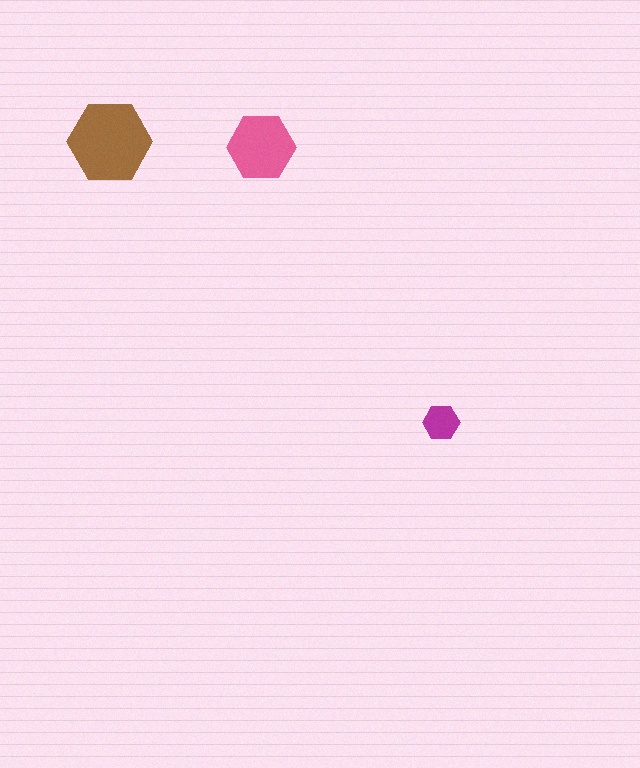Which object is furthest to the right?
The magenta hexagon is rightmost.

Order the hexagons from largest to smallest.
the brown one, the pink one, the magenta one.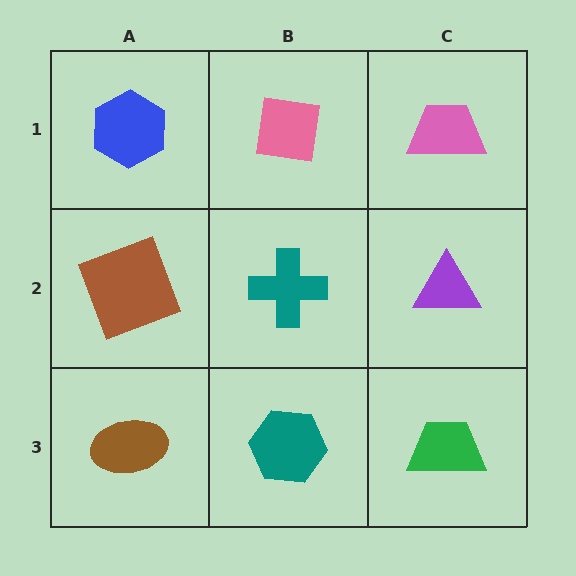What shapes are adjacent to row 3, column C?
A purple triangle (row 2, column C), a teal hexagon (row 3, column B).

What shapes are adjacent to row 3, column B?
A teal cross (row 2, column B), a brown ellipse (row 3, column A), a green trapezoid (row 3, column C).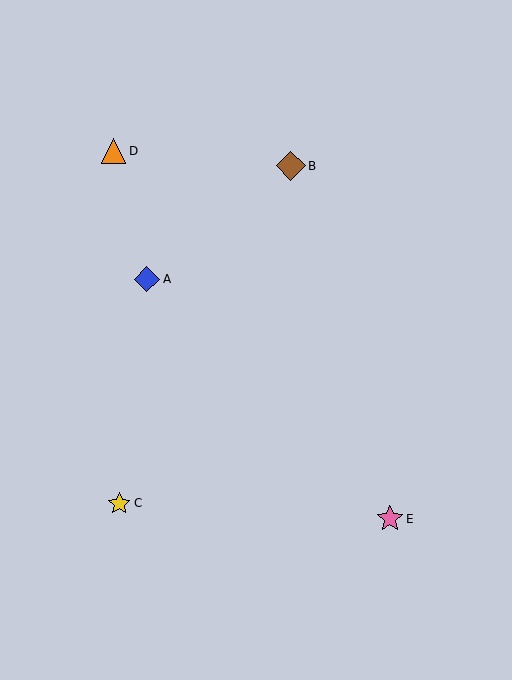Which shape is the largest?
The brown diamond (labeled B) is the largest.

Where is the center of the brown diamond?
The center of the brown diamond is at (291, 166).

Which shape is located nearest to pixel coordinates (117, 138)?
The orange triangle (labeled D) at (114, 151) is nearest to that location.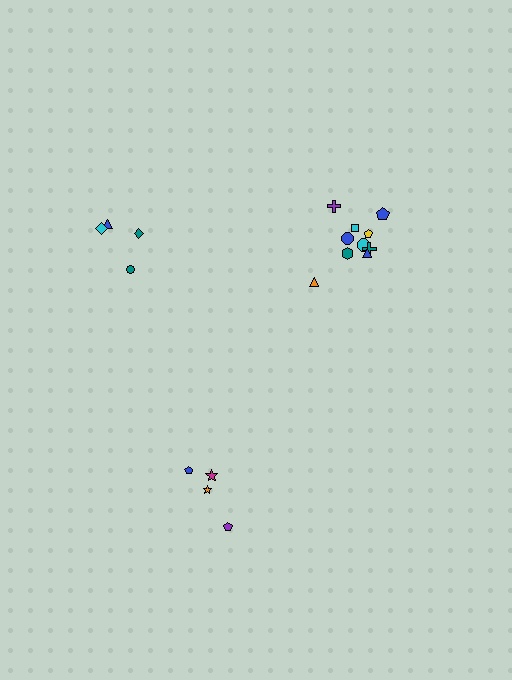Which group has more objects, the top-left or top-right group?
The top-right group.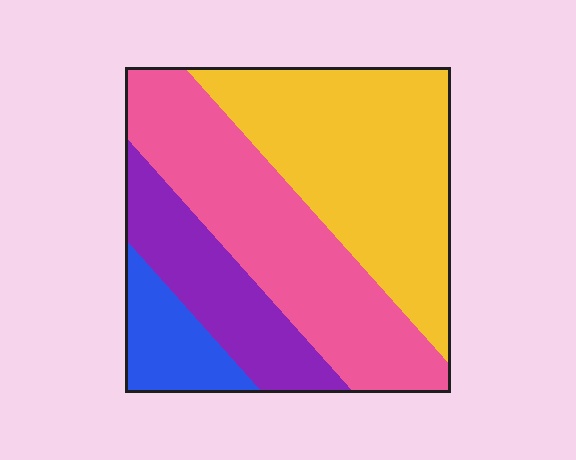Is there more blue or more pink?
Pink.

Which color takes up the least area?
Blue, at roughly 10%.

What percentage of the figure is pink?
Pink takes up about one third (1/3) of the figure.